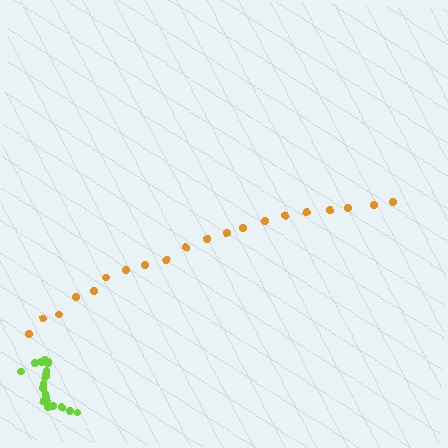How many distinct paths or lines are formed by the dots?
There are 2 distinct paths.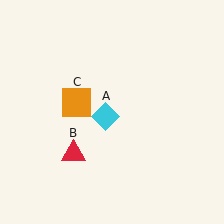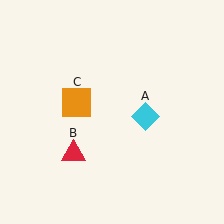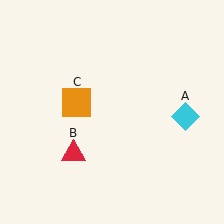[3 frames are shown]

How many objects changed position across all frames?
1 object changed position: cyan diamond (object A).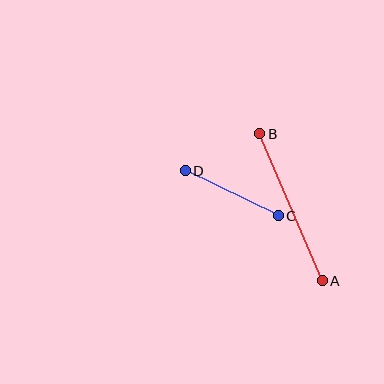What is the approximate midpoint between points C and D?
The midpoint is at approximately (232, 193) pixels.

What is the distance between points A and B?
The distance is approximately 160 pixels.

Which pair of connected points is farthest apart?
Points A and B are farthest apart.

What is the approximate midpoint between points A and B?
The midpoint is at approximately (291, 207) pixels.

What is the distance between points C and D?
The distance is approximately 103 pixels.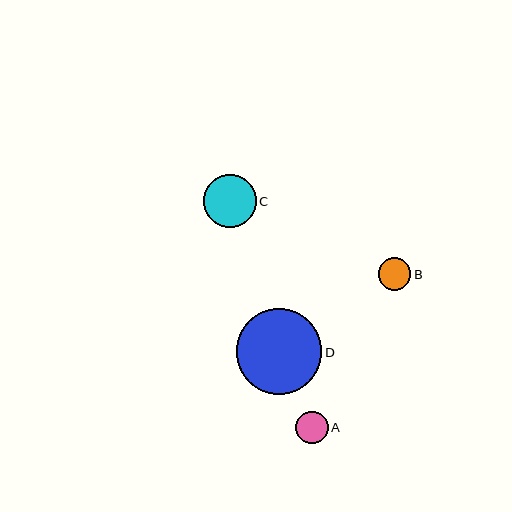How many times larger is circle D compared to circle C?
Circle D is approximately 1.6 times the size of circle C.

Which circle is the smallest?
Circle A is the smallest with a size of approximately 32 pixels.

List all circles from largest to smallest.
From largest to smallest: D, C, B, A.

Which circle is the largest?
Circle D is the largest with a size of approximately 86 pixels.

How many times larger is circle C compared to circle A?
Circle C is approximately 1.6 times the size of circle A.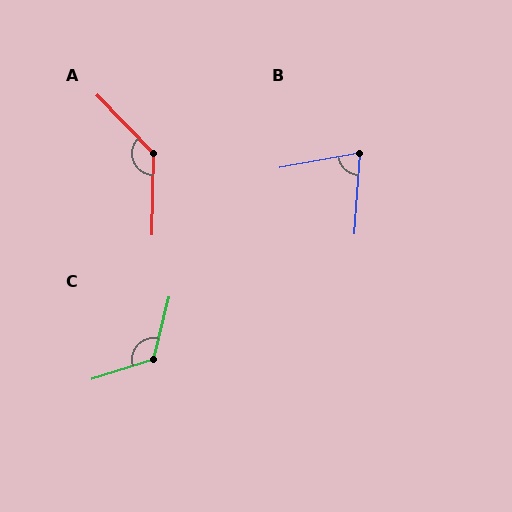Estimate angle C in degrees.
Approximately 122 degrees.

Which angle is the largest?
A, at approximately 135 degrees.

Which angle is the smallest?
B, at approximately 75 degrees.